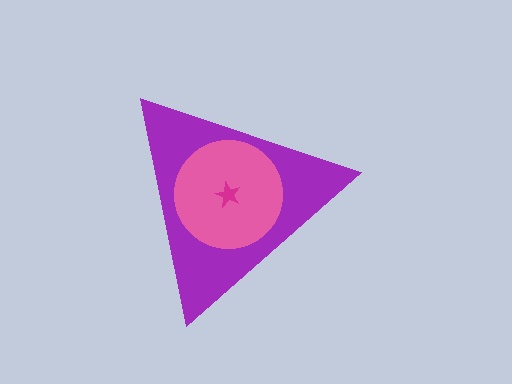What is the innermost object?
The magenta star.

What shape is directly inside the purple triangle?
The pink circle.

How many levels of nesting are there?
3.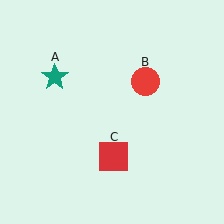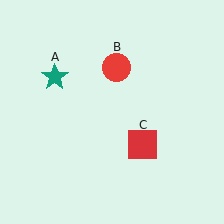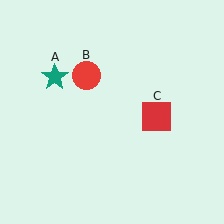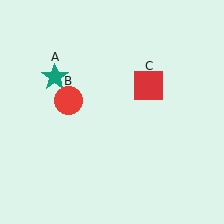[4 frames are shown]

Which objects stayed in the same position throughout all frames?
Teal star (object A) remained stationary.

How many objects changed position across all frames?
2 objects changed position: red circle (object B), red square (object C).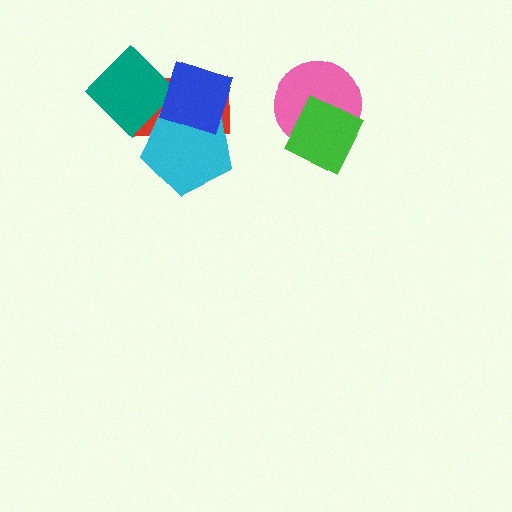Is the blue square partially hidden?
No, no other shape covers it.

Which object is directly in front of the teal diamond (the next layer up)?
The cyan pentagon is directly in front of the teal diamond.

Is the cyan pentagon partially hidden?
Yes, it is partially covered by another shape.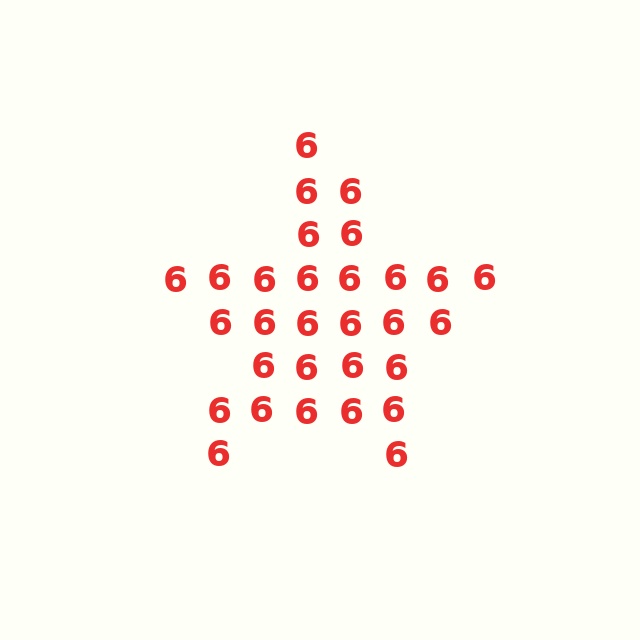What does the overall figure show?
The overall figure shows a star.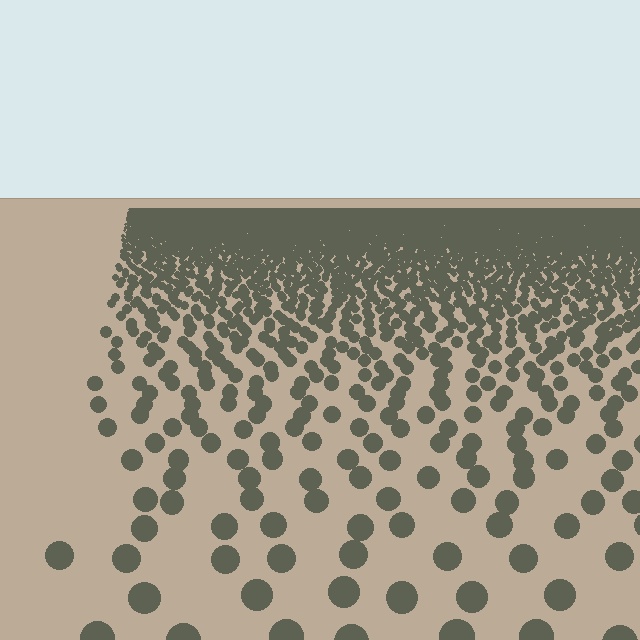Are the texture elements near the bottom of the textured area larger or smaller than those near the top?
Larger. Near the bottom, elements are closer to the viewer and appear at a bigger on-screen size.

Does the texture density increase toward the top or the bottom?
Density increases toward the top.